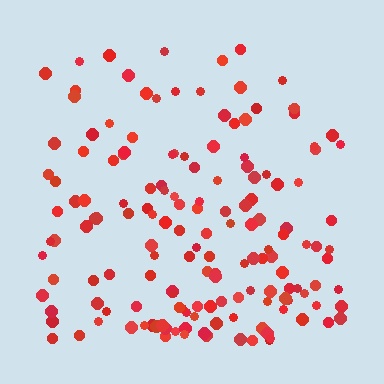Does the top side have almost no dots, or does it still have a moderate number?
Still a moderate number, just noticeably fewer than the bottom.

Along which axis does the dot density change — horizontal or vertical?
Vertical.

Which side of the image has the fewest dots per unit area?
The top.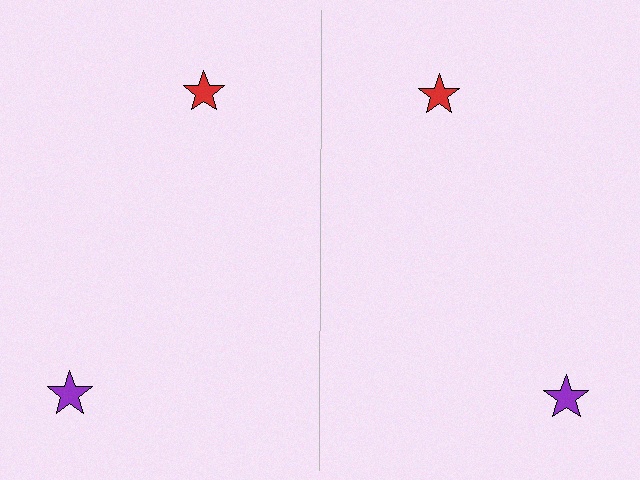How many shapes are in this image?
There are 4 shapes in this image.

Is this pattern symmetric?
Yes, this pattern has bilateral (reflection) symmetry.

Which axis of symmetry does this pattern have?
The pattern has a vertical axis of symmetry running through the center of the image.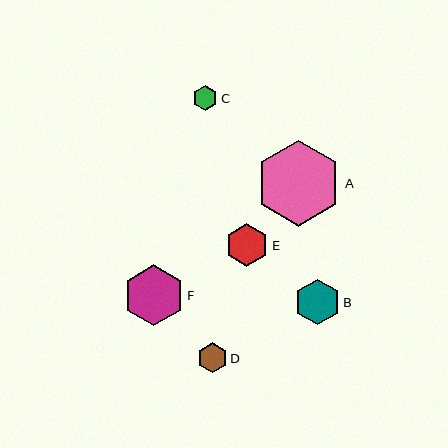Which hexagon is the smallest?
Hexagon C is the smallest with a size of approximately 25 pixels.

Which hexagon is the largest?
Hexagon A is the largest with a size of approximately 86 pixels.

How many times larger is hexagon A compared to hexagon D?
Hexagon A is approximately 2.9 times the size of hexagon D.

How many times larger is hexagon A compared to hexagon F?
Hexagon A is approximately 1.4 times the size of hexagon F.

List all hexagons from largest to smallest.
From largest to smallest: A, F, B, E, D, C.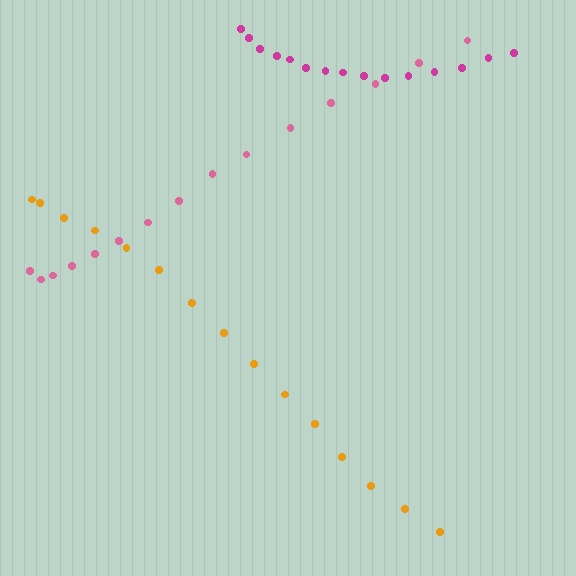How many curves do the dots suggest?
There are 3 distinct paths.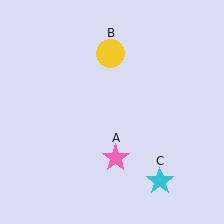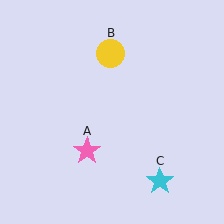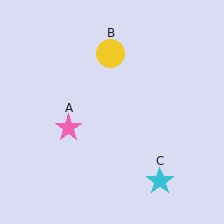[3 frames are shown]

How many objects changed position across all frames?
1 object changed position: pink star (object A).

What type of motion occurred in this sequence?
The pink star (object A) rotated clockwise around the center of the scene.